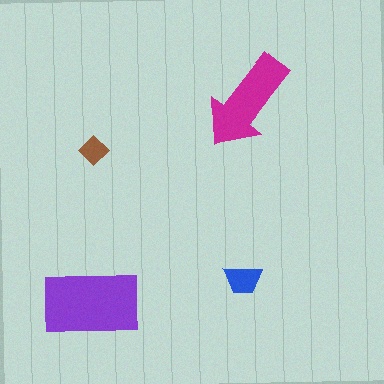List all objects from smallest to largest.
The brown diamond, the blue trapezoid, the magenta arrow, the purple rectangle.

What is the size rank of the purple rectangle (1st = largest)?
1st.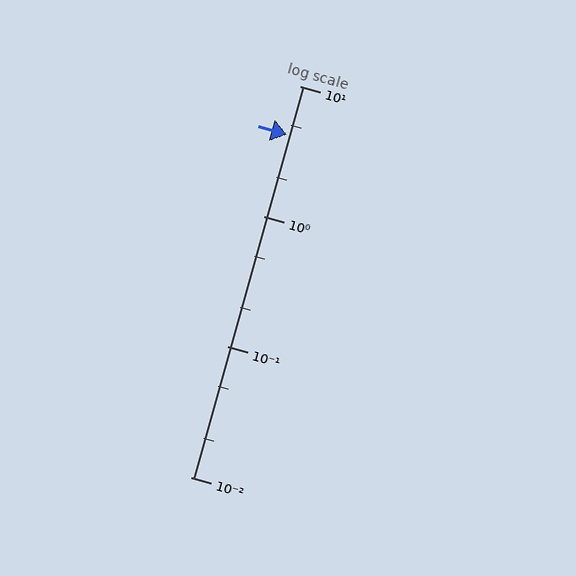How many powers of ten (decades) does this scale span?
The scale spans 3 decades, from 0.01 to 10.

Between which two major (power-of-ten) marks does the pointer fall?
The pointer is between 1 and 10.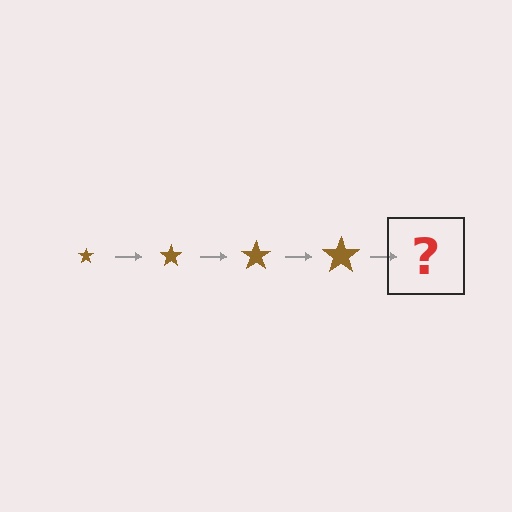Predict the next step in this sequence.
The next step is a brown star, larger than the previous one.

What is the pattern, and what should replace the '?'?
The pattern is that the star gets progressively larger each step. The '?' should be a brown star, larger than the previous one.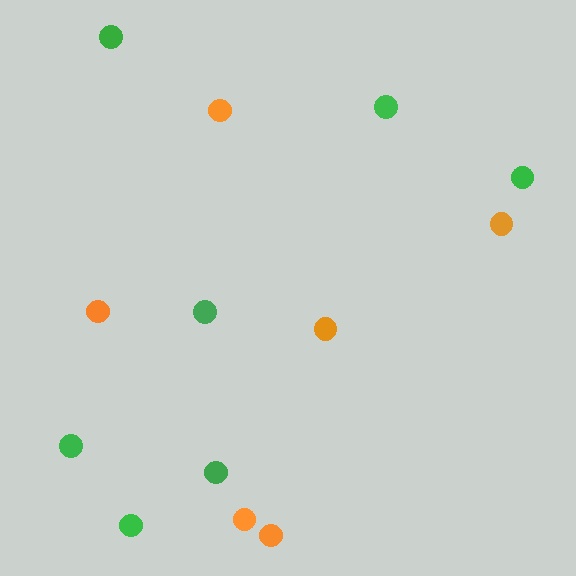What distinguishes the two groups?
There are 2 groups: one group of green circles (7) and one group of orange circles (6).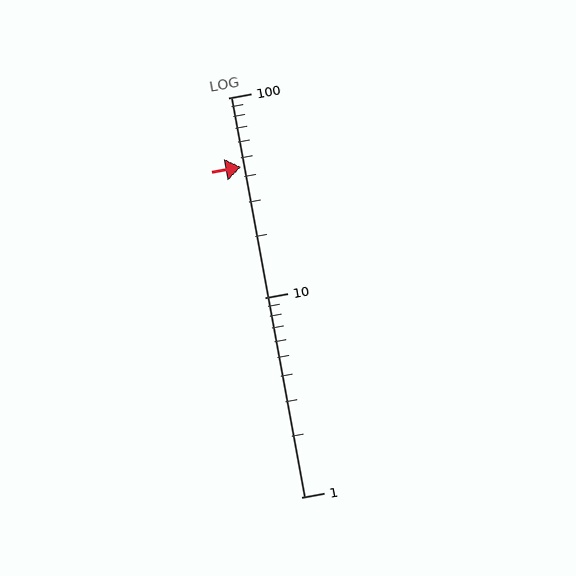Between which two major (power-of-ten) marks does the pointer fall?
The pointer is between 10 and 100.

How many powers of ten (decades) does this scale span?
The scale spans 2 decades, from 1 to 100.